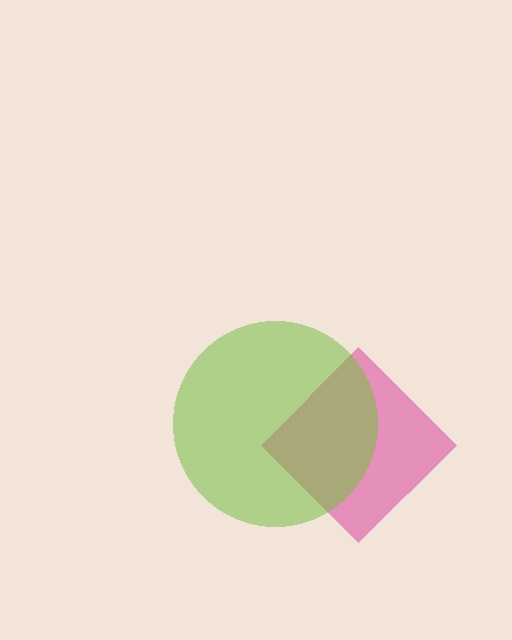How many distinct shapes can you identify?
There are 2 distinct shapes: a pink diamond, a lime circle.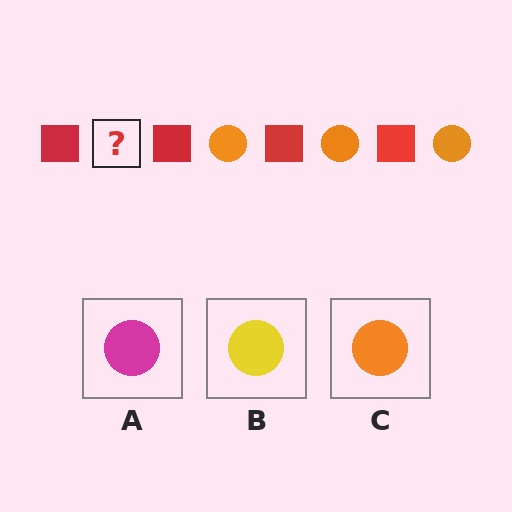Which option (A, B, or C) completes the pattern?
C.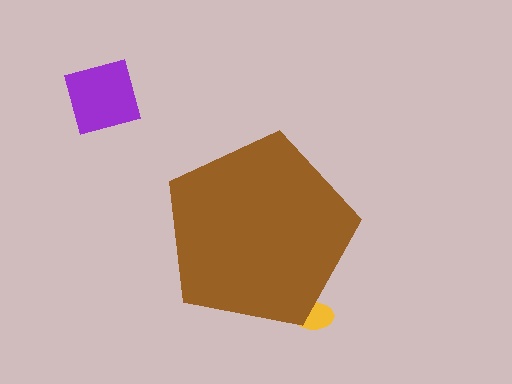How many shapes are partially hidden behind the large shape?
1 shape is partially hidden.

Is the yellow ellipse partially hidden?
Yes, the yellow ellipse is partially hidden behind the brown pentagon.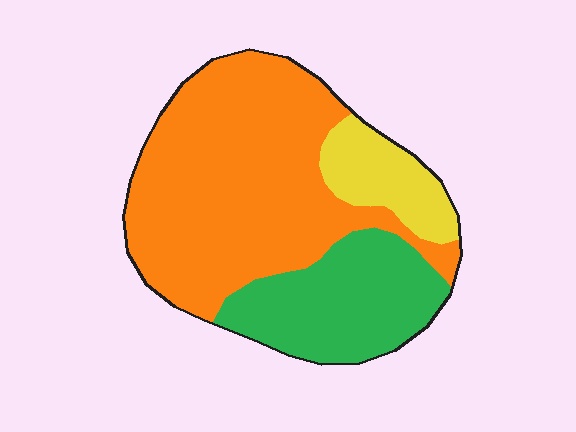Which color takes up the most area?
Orange, at roughly 60%.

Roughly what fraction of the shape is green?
Green covers 27% of the shape.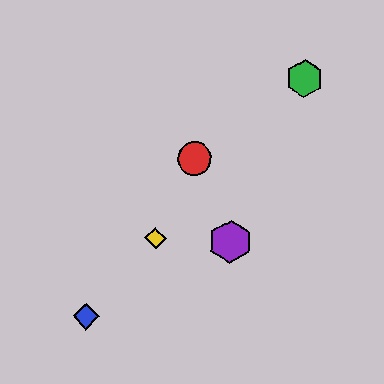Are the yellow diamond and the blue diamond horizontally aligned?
No, the yellow diamond is at y≈238 and the blue diamond is at y≈317.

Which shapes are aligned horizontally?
The yellow diamond, the purple hexagon are aligned horizontally.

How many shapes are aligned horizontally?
2 shapes (the yellow diamond, the purple hexagon) are aligned horizontally.